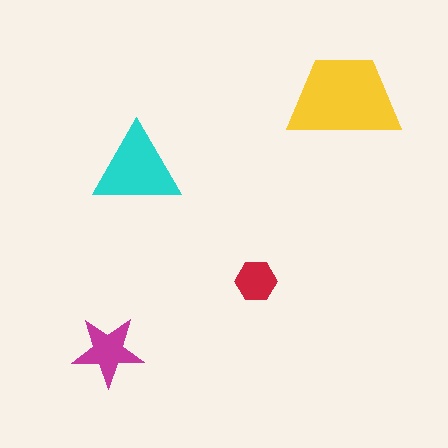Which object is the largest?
The yellow trapezoid.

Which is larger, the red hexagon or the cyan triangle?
The cyan triangle.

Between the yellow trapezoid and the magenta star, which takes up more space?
The yellow trapezoid.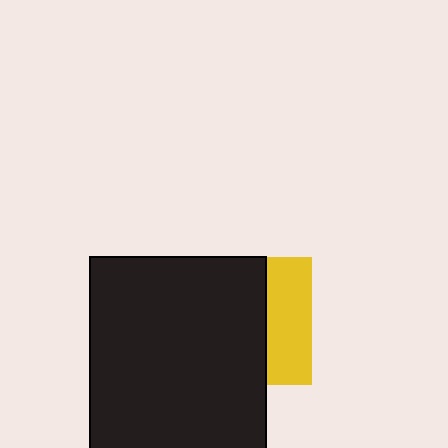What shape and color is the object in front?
The object in front is a black rectangle.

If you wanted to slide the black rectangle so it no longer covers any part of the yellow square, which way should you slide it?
Slide it left — that is the most direct way to separate the two shapes.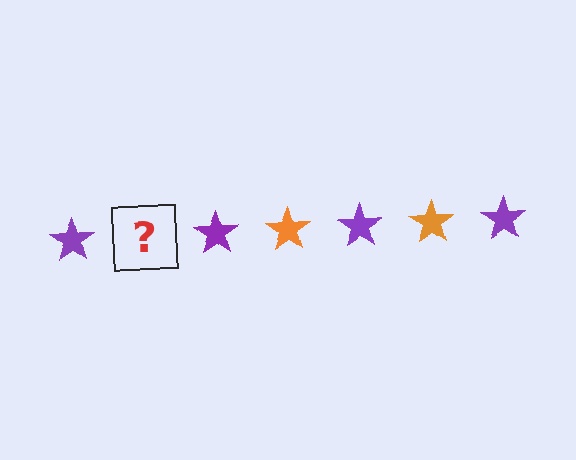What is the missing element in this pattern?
The missing element is an orange star.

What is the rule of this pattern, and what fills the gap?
The rule is that the pattern cycles through purple, orange stars. The gap should be filled with an orange star.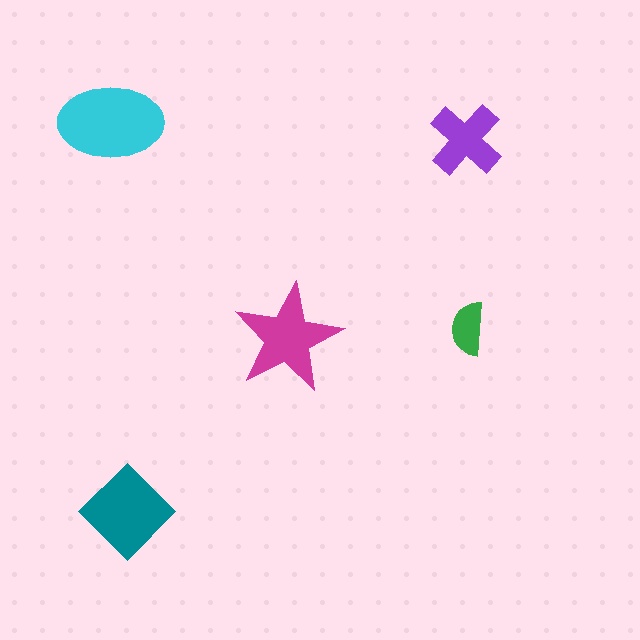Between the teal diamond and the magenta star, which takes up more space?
The teal diamond.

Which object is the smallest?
The green semicircle.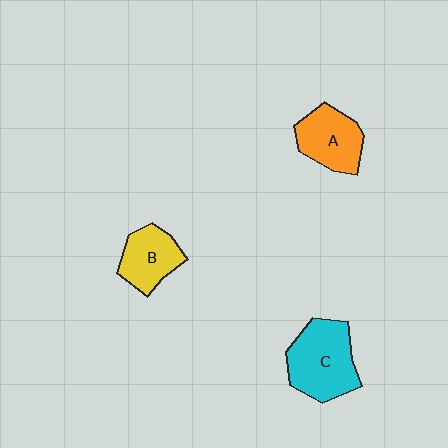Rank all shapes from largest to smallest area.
From largest to smallest: C (cyan), A (orange), B (yellow).